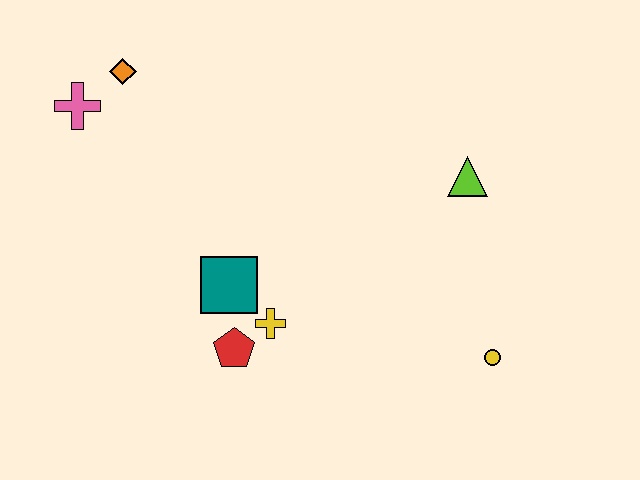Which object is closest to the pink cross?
The orange diamond is closest to the pink cross.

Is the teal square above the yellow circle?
Yes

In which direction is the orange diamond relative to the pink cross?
The orange diamond is to the right of the pink cross.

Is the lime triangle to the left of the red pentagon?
No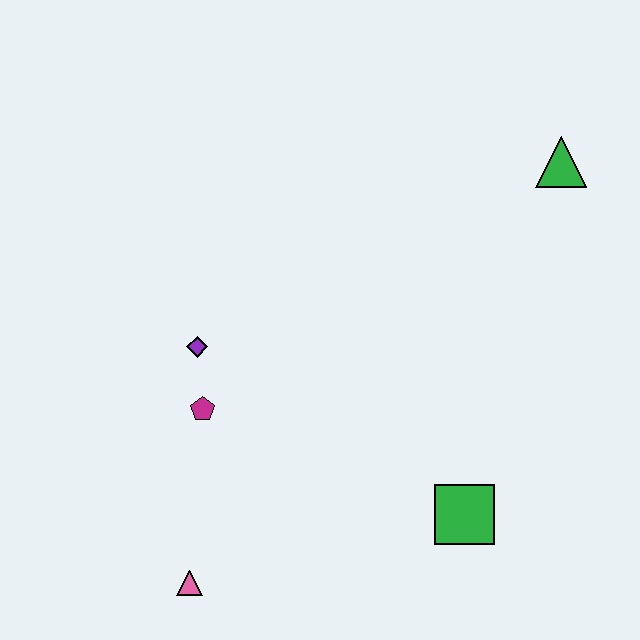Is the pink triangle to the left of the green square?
Yes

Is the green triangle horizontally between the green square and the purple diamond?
No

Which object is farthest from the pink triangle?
The green triangle is farthest from the pink triangle.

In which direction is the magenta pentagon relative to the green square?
The magenta pentagon is to the left of the green square.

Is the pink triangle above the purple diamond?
No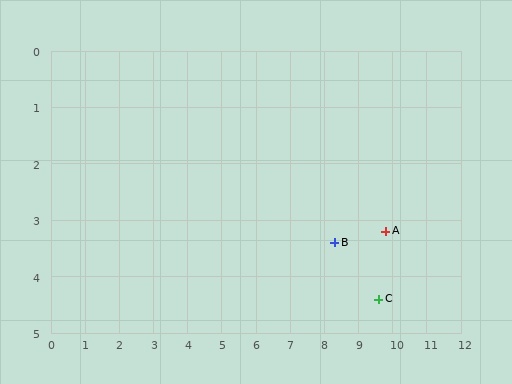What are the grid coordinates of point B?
Point B is at approximately (8.3, 3.4).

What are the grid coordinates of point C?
Point C is at approximately (9.6, 4.4).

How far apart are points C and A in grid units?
Points C and A are about 1.2 grid units apart.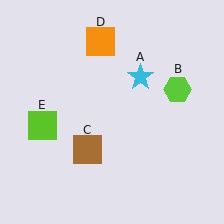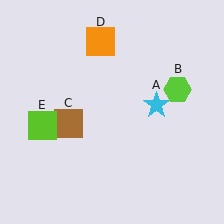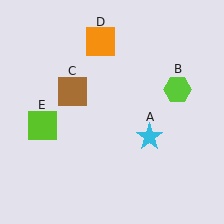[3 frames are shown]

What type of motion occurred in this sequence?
The cyan star (object A), brown square (object C) rotated clockwise around the center of the scene.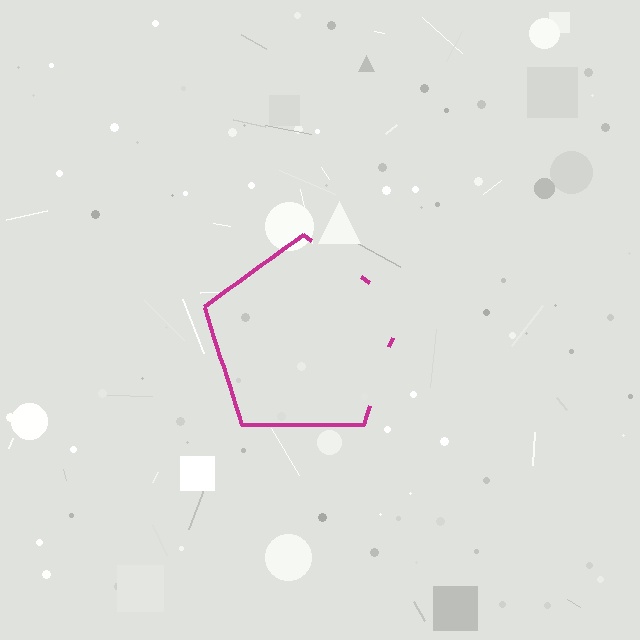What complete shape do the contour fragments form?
The contour fragments form a pentagon.